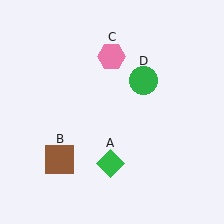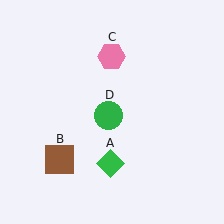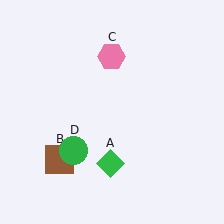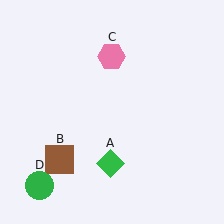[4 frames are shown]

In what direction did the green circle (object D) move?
The green circle (object D) moved down and to the left.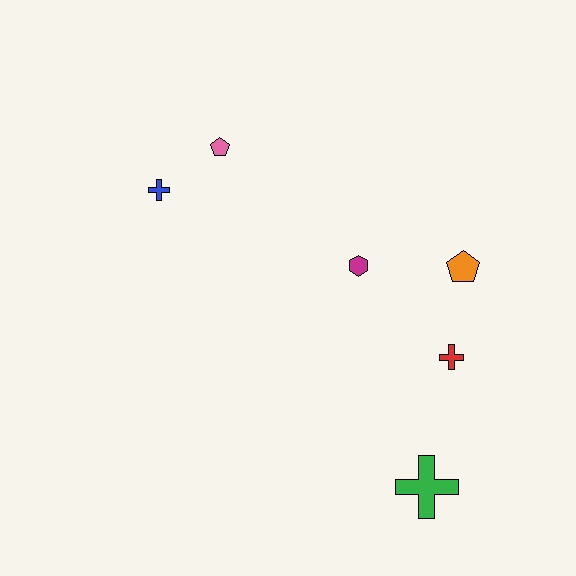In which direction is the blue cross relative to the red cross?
The blue cross is to the left of the red cross.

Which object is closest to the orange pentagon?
The red cross is closest to the orange pentagon.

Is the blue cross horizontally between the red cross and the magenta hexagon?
No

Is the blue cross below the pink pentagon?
Yes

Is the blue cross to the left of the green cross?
Yes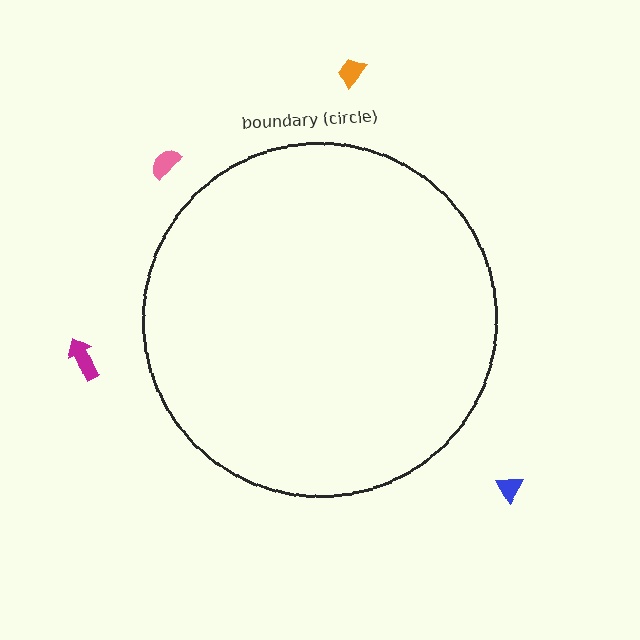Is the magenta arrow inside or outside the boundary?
Outside.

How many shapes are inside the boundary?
0 inside, 4 outside.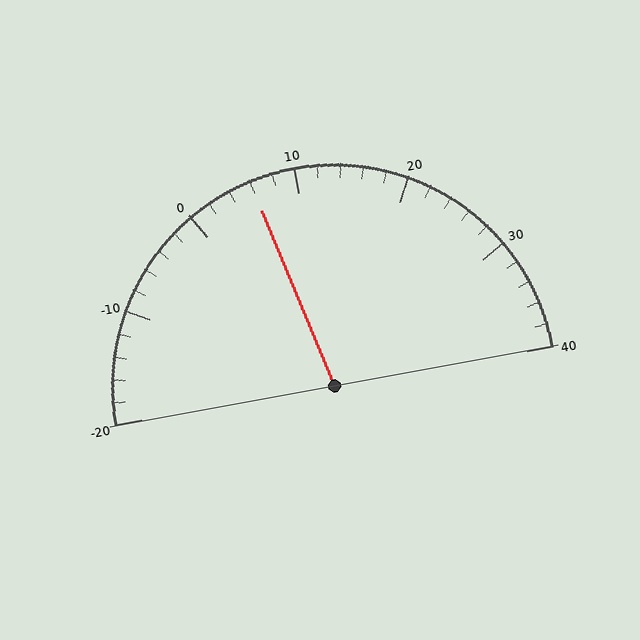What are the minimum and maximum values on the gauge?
The gauge ranges from -20 to 40.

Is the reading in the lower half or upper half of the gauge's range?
The reading is in the lower half of the range (-20 to 40).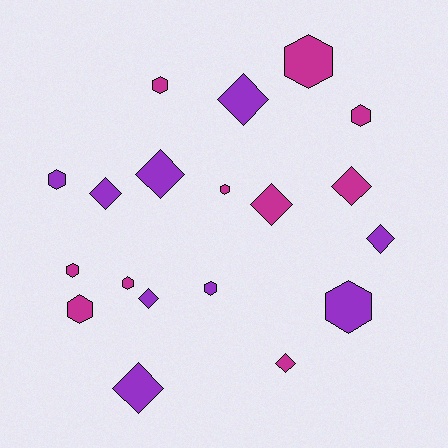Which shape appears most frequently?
Hexagon, with 10 objects.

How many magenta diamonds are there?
There are 3 magenta diamonds.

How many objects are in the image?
There are 19 objects.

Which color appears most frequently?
Magenta, with 10 objects.